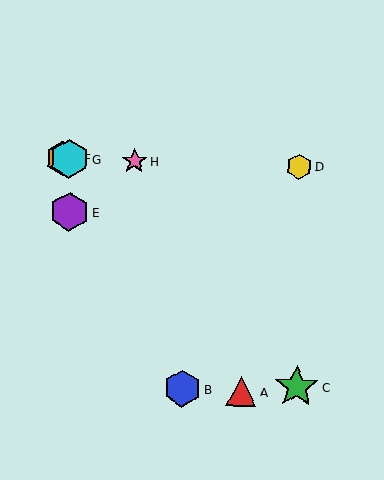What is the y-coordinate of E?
Object E is at y≈212.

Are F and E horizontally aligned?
No, F is at y≈159 and E is at y≈212.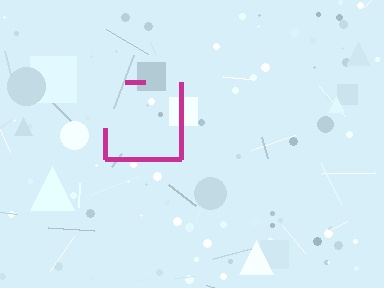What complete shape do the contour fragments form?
The contour fragments form a square.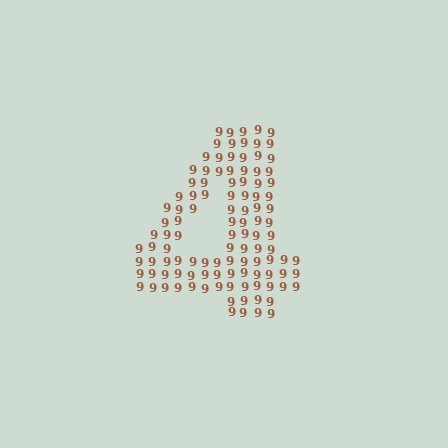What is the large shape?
The large shape is the digit 4.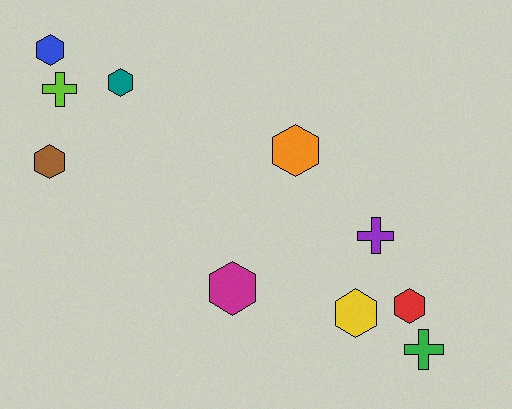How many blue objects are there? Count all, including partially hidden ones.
There is 1 blue object.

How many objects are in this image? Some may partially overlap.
There are 10 objects.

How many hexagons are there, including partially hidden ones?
There are 7 hexagons.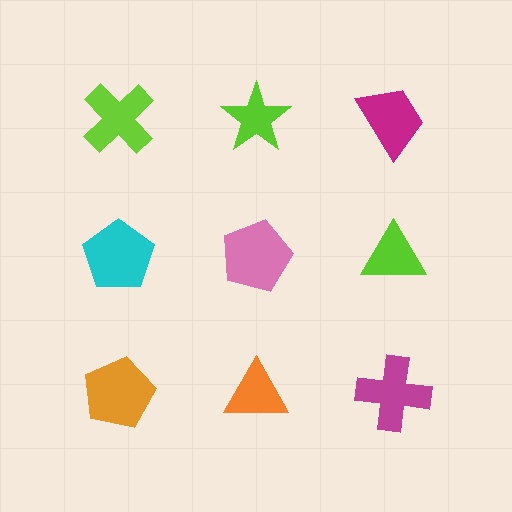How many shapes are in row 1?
3 shapes.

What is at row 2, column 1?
A cyan pentagon.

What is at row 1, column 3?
A magenta trapezoid.